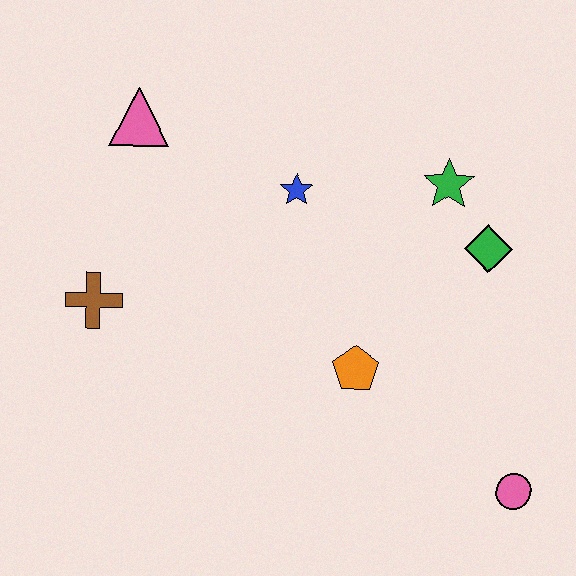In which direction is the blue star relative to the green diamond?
The blue star is to the left of the green diamond.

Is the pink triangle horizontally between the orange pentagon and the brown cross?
Yes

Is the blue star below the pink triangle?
Yes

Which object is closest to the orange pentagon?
The green diamond is closest to the orange pentagon.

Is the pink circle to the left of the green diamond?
No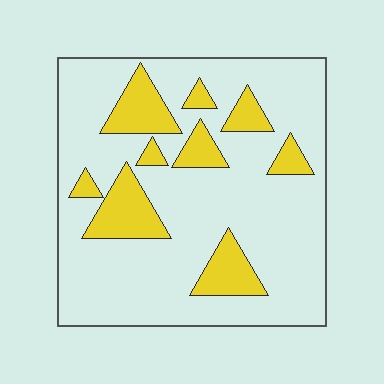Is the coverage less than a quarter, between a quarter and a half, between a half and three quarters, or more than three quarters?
Less than a quarter.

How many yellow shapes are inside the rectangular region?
9.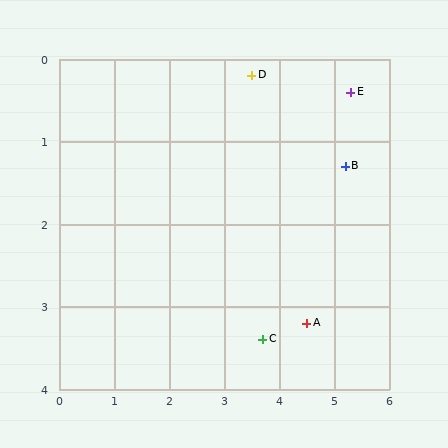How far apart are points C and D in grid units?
Points C and D are about 3.2 grid units apart.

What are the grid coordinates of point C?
Point C is at approximately (3.7, 3.4).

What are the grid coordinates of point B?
Point B is at approximately (5.2, 1.3).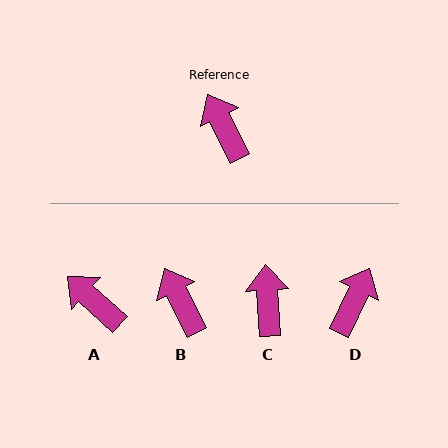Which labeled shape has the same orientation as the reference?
B.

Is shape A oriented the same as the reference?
No, it is off by about 21 degrees.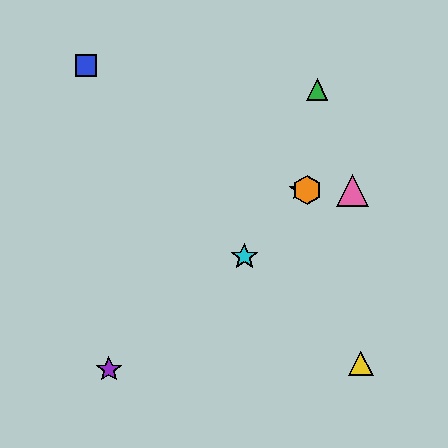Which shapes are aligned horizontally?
The red star, the orange hexagon, the pink triangle are aligned horizontally.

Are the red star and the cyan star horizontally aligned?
No, the red star is at y≈190 and the cyan star is at y≈257.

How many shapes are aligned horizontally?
3 shapes (the red star, the orange hexagon, the pink triangle) are aligned horizontally.